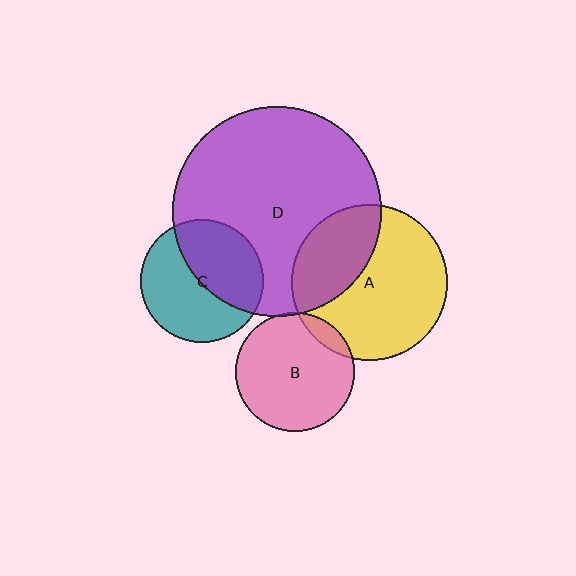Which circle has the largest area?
Circle D (purple).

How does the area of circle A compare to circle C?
Approximately 1.6 times.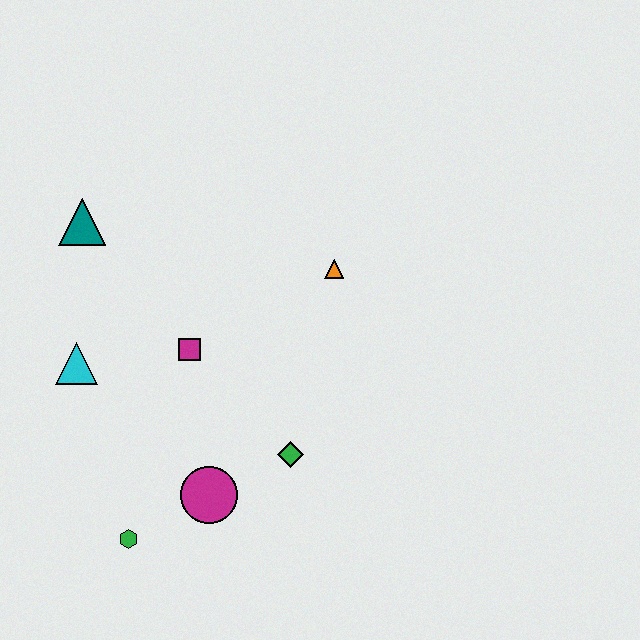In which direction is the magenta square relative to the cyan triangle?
The magenta square is to the right of the cyan triangle.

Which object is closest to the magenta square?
The cyan triangle is closest to the magenta square.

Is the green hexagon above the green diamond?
No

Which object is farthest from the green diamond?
The teal triangle is farthest from the green diamond.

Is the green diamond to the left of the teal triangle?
No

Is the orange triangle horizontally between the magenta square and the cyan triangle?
No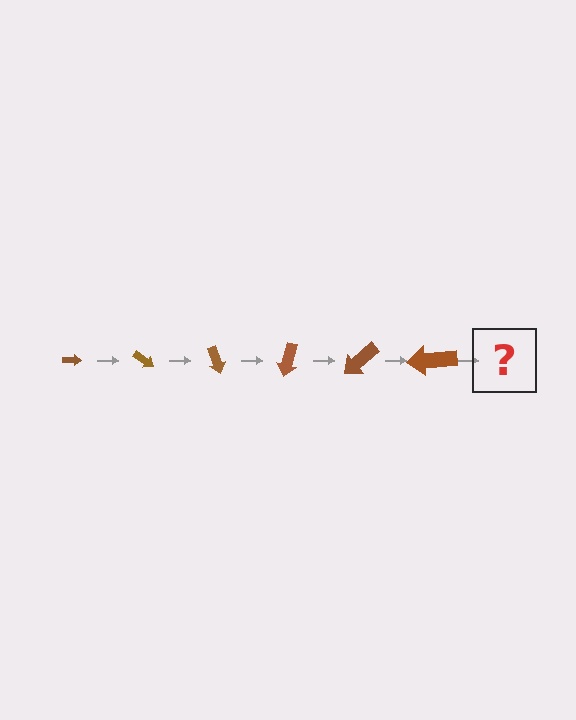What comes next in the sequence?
The next element should be an arrow, larger than the previous one and rotated 210 degrees from the start.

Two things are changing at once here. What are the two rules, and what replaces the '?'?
The two rules are that the arrow grows larger each step and it rotates 35 degrees each step. The '?' should be an arrow, larger than the previous one and rotated 210 degrees from the start.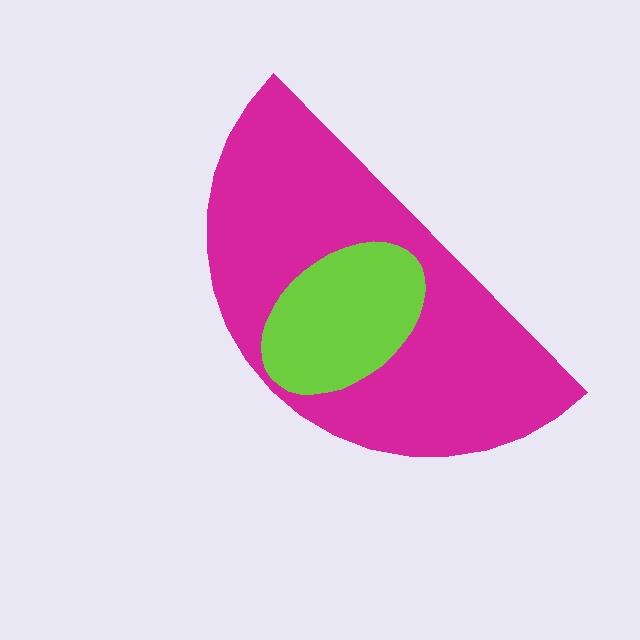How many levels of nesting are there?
2.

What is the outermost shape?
The magenta semicircle.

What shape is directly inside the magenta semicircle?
The lime ellipse.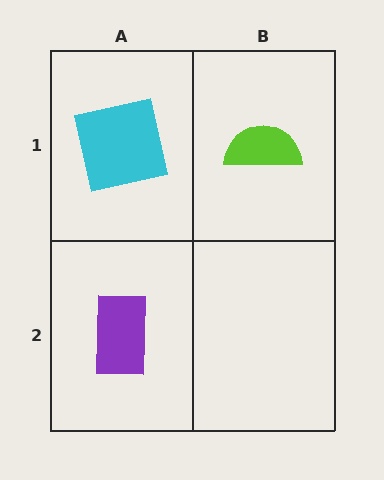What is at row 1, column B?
A lime semicircle.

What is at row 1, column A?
A cyan square.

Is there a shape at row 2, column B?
No, that cell is empty.